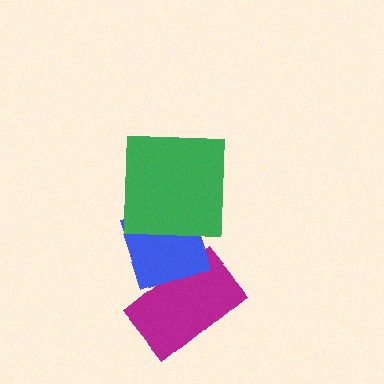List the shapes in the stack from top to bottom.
From top to bottom: the green square, the blue diamond, the magenta rectangle.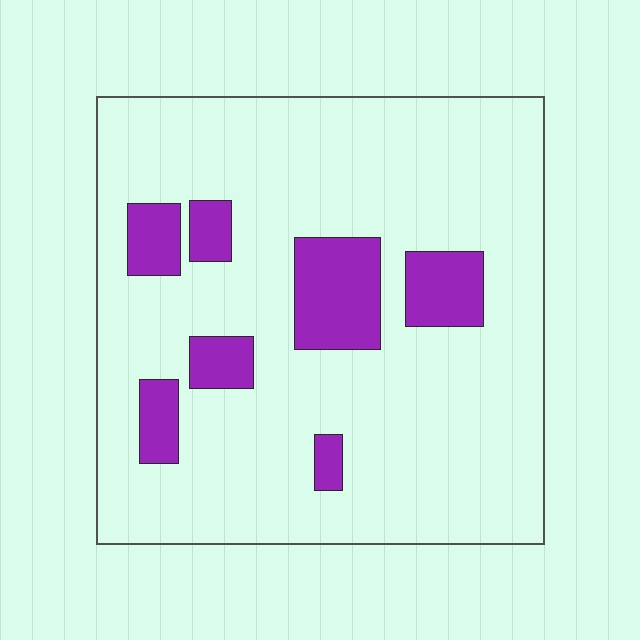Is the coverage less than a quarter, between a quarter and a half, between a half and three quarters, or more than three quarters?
Less than a quarter.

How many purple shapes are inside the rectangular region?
7.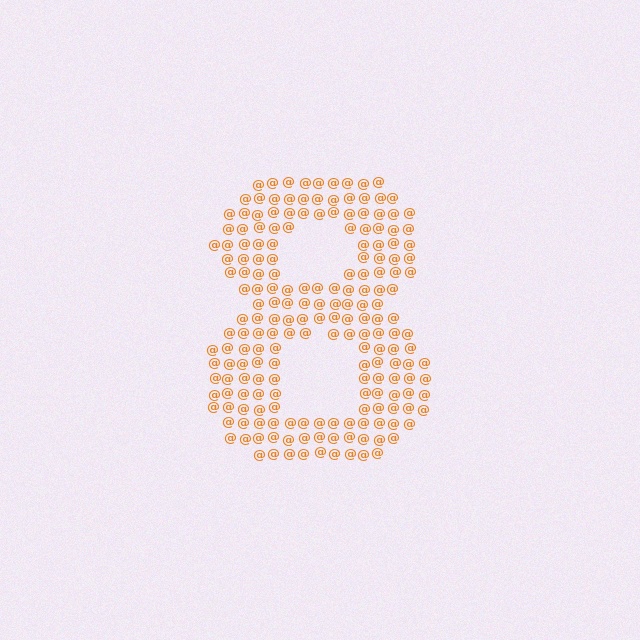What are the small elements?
The small elements are at signs.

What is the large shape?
The large shape is the digit 8.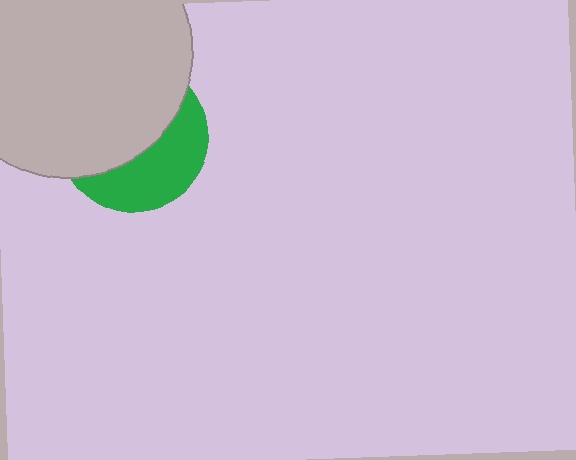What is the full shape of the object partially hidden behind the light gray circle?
The partially hidden object is a green circle.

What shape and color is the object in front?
The object in front is a light gray circle.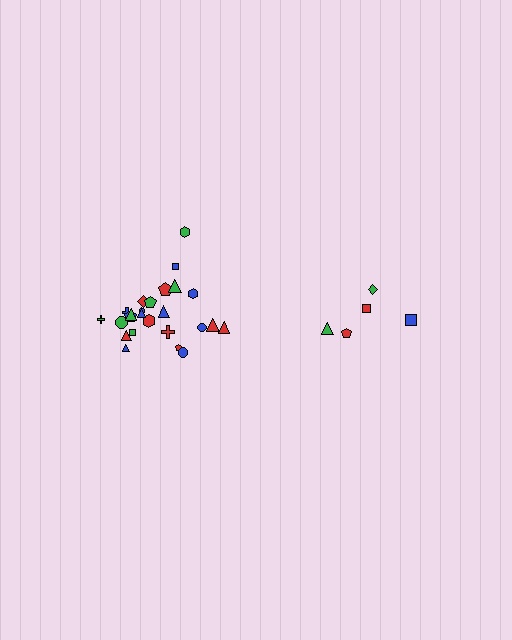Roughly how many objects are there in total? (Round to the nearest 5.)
Roughly 30 objects in total.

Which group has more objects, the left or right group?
The left group.